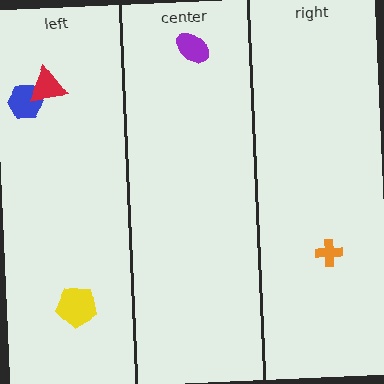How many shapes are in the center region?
1.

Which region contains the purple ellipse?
The center region.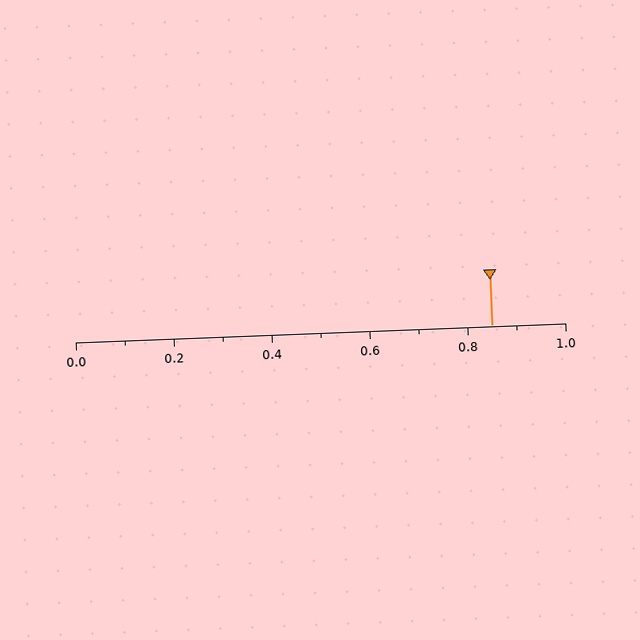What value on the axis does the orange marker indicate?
The marker indicates approximately 0.85.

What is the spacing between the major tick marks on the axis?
The major ticks are spaced 0.2 apart.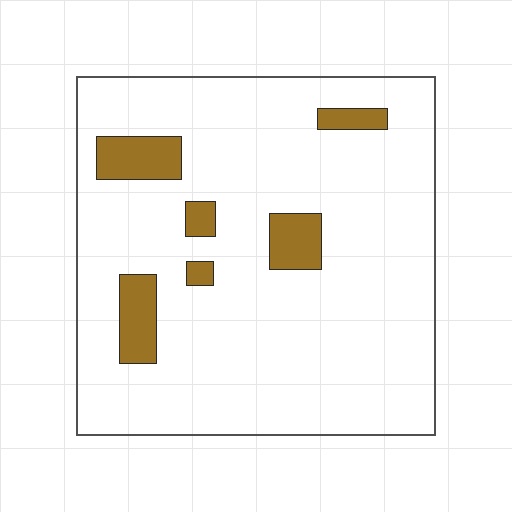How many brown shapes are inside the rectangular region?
6.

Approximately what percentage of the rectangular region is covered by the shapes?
Approximately 10%.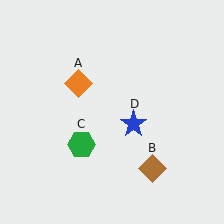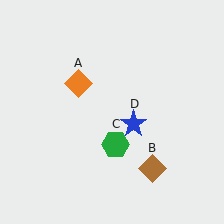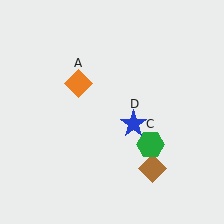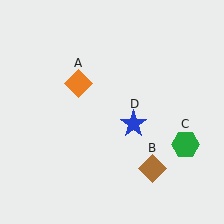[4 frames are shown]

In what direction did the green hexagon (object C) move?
The green hexagon (object C) moved right.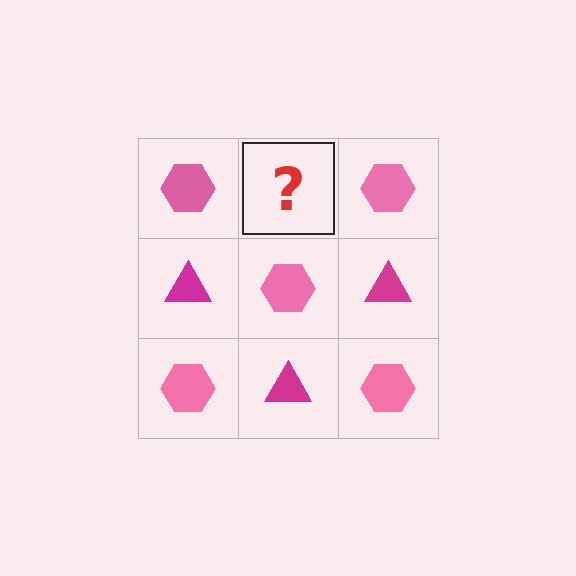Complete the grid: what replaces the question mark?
The question mark should be replaced with a magenta triangle.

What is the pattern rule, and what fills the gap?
The rule is that it alternates pink hexagon and magenta triangle in a checkerboard pattern. The gap should be filled with a magenta triangle.